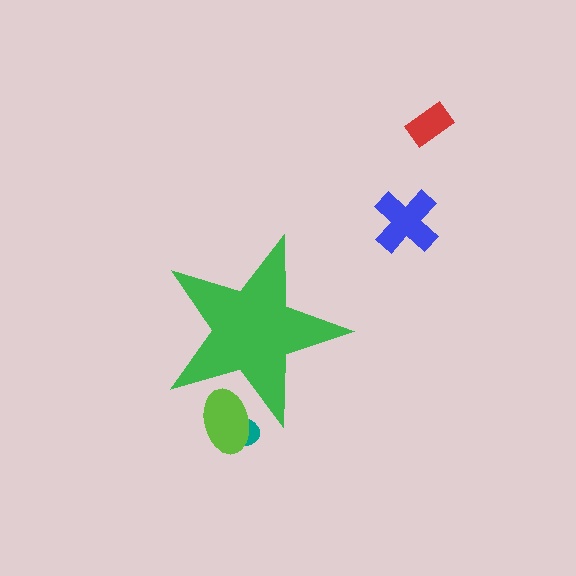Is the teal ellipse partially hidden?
Yes, the teal ellipse is partially hidden behind the green star.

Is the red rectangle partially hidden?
No, the red rectangle is fully visible.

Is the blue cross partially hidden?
No, the blue cross is fully visible.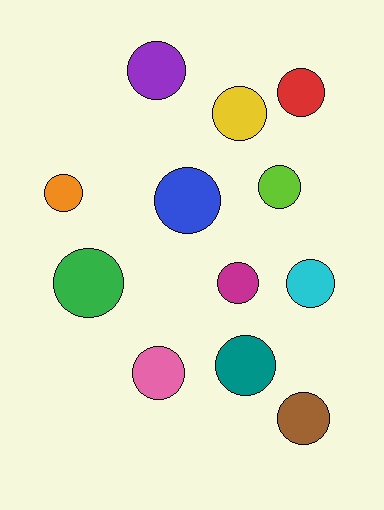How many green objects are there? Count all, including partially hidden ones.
There is 1 green object.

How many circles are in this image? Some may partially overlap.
There are 12 circles.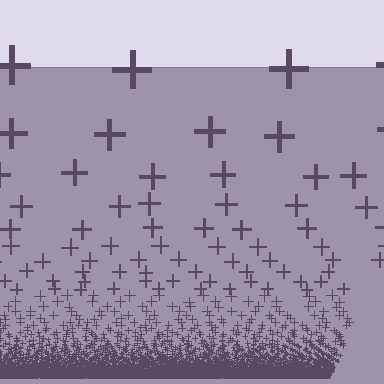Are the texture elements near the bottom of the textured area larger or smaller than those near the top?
Smaller. The gradient is inverted — elements near the bottom are smaller and denser.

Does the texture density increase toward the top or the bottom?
Density increases toward the bottom.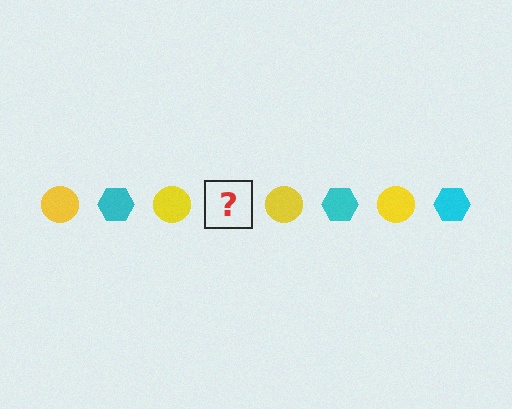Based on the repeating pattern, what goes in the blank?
The blank should be a cyan hexagon.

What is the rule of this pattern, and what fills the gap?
The rule is that the pattern alternates between yellow circle and cyan hexagon. The gap should be filled with a cyan hexagon.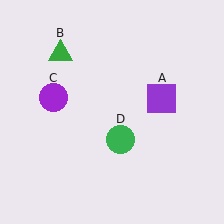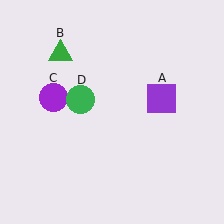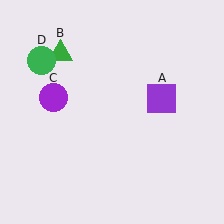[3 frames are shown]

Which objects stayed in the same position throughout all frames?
Purple square (object A) and green triangle (object B) and purple circle (object C) remained stationary.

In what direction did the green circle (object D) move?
The green circle (object D) moved up and to the left.